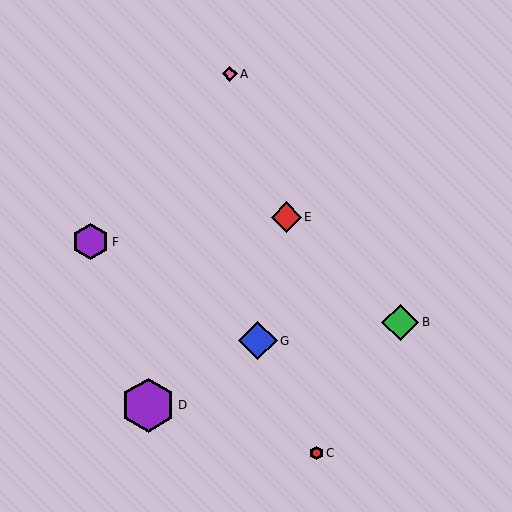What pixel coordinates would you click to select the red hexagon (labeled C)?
Click at (316, 453) to select the red hexagon C.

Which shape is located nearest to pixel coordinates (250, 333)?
The blue diamond (labeled G) at (258, 341) is nearest to that location.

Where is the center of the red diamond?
The center of the red diamond is at (286, 217).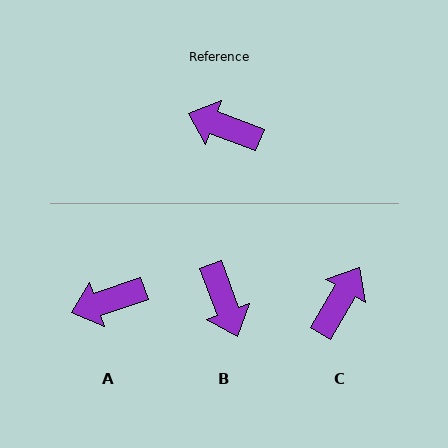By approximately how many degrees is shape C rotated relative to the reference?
Approximately 100 degrees clockwise.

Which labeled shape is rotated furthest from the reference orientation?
B, about 131 degrees away.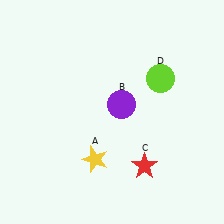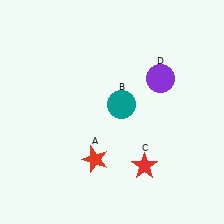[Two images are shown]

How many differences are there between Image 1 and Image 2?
There are 3 differences between the two images.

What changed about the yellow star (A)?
In Image 1, A is yellow. In Image 2, it changed to red.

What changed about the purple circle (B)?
In Image 1, B is purple. In Image 2, it changed to teal.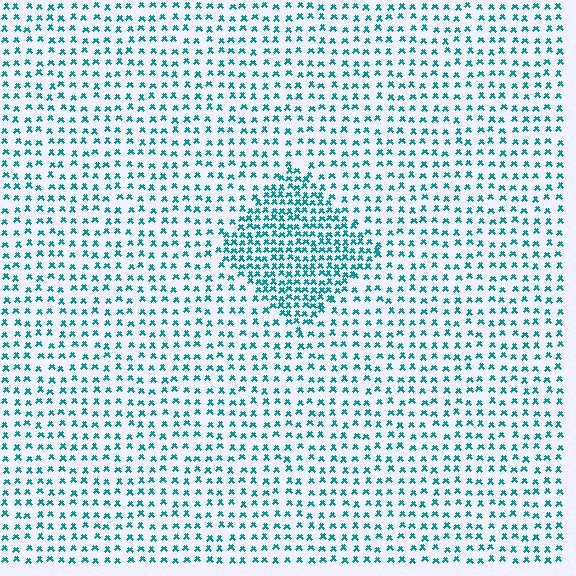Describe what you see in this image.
The image contains small teal elements arranged at two different densities. A diamond-shaped region is visible where the elements are more densely packed than the surrounding area.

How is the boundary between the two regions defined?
The boundary is defined by a change in element density (approximately 2.0x ratio). All elements are the same color, size, and shape.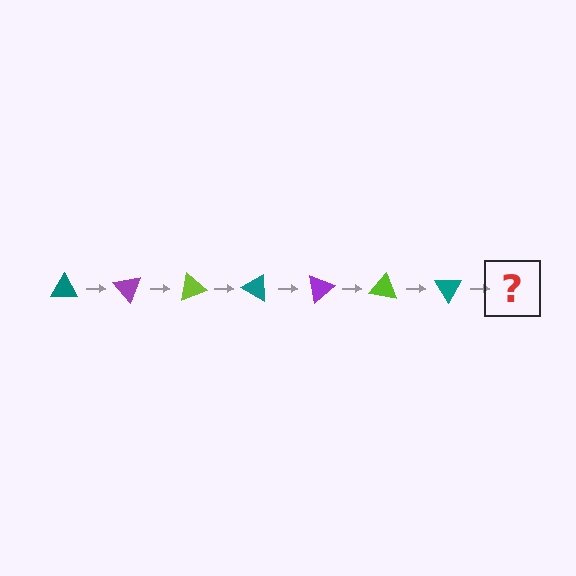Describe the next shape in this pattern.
It should be a purple triangle, rotated 350 degrees from the start.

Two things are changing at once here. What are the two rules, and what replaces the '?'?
The two rules are that it rotates 50 degrees each step and the color cycles through teal, purple, and lime. The '?' should be a purple triangle, rotated 350 degrees from the start.